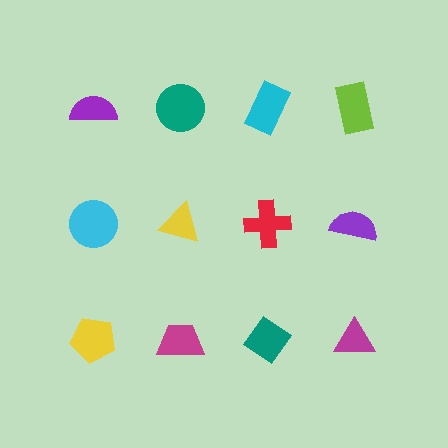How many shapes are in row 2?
4 shapes.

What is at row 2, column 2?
A yellow triangle.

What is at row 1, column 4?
A lime rectangle.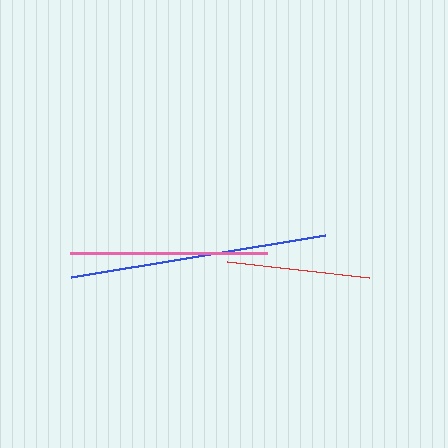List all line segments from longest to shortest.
From longest to shortest: blue, pink, red.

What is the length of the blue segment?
The blue segment is approximately 258 pixels long.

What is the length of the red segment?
The red segment is approximately 143 pixels long.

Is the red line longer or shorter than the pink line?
The pink line is longer than the red line.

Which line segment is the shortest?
The red line is the shortest at approximately 143 pixels.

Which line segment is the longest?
The blue line is the longest at approximately 258 pixels.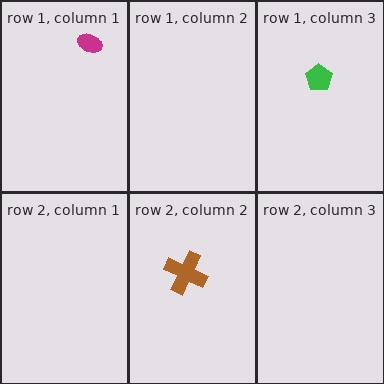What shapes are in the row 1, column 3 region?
The green pentagon.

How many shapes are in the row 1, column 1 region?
1.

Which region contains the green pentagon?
The row 1, column 3 region.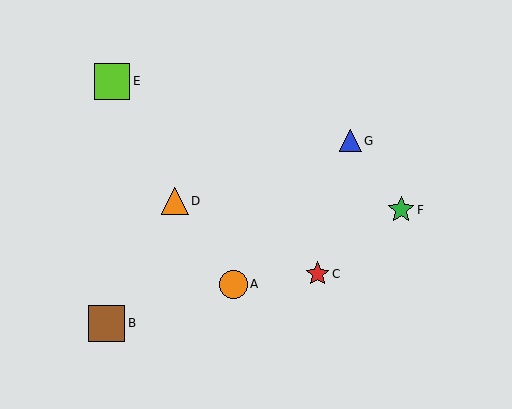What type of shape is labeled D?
Shape D is an orange triangle.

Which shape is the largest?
The brown square (labeled B) is the largest.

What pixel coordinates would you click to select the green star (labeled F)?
Click at (401, 210) to select the green star F.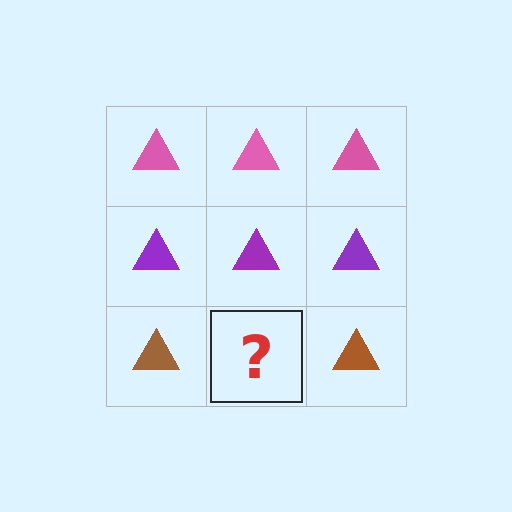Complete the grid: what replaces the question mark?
The question mark should be replaced with a brown triangle.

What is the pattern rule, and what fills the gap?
The rule is that each row has a consistent color. The gap should be filled with a brown triangle.